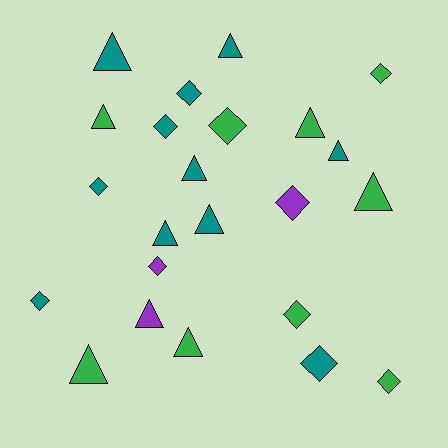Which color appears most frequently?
Teal, with 11 objects.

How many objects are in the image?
There are 23 objects.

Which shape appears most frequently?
Triangle, with 12 objects.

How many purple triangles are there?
There is 1 purple triangle.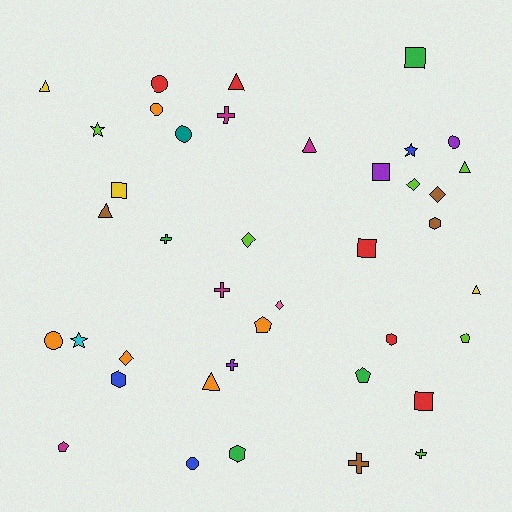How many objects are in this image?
There are 40 objects.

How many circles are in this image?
There are 6 circles.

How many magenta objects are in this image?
There are 4 magenta objects.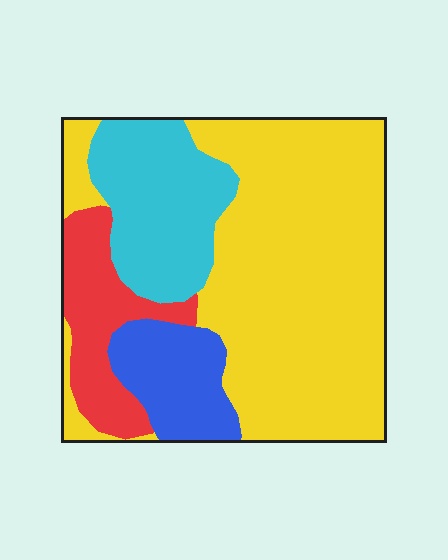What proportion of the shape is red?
Red takes up about one eighth (1/8) of the shape.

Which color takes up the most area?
Yellow, at roughly 55%.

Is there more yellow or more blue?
Yellow.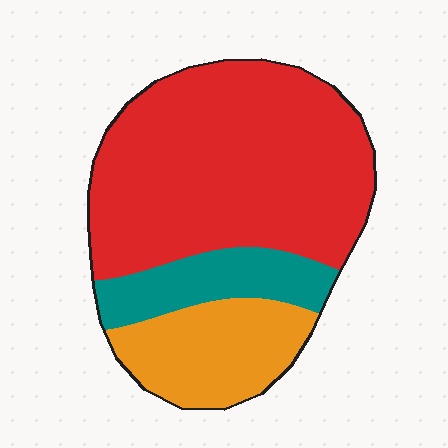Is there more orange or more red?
Red.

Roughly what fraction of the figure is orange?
Orange covers around 20% of the figure.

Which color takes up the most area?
Red, at roughly 65%.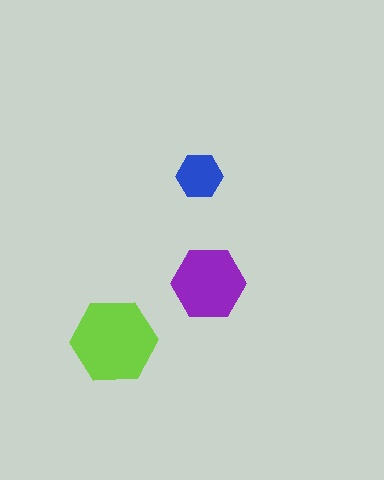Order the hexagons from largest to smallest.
the lime one, the purple one, the blue one.